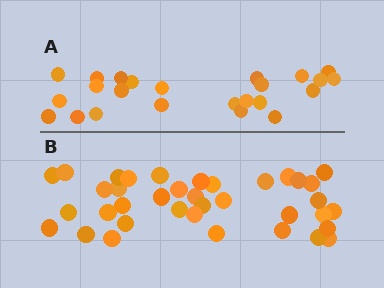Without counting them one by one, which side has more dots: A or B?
Region B (the bottom region) has more dots.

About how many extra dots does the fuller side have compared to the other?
Region B has approximately 15 more dots than region A.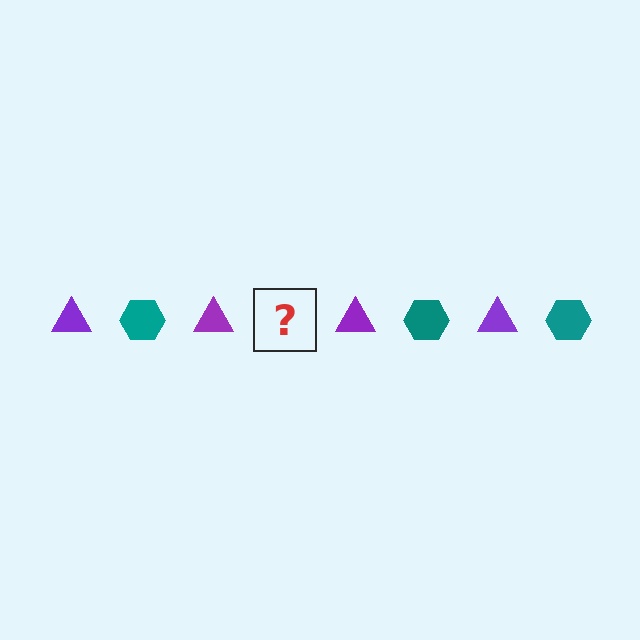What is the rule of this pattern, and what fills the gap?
The rule is that the pattern alternates between purple triangle and teal hexagon. The gap should be filled with a teal hexagon.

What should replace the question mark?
The question mark should be replaced with a teal hexagon.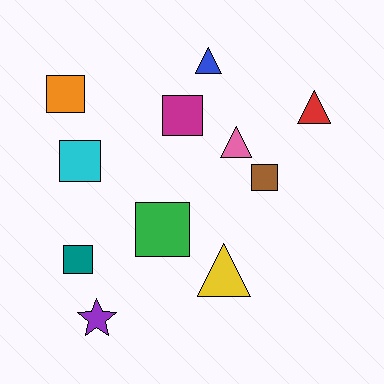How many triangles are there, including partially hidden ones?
There are 4 triangles.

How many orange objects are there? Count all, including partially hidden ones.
There is 1 orange object.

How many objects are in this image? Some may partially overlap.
There are 11 objects.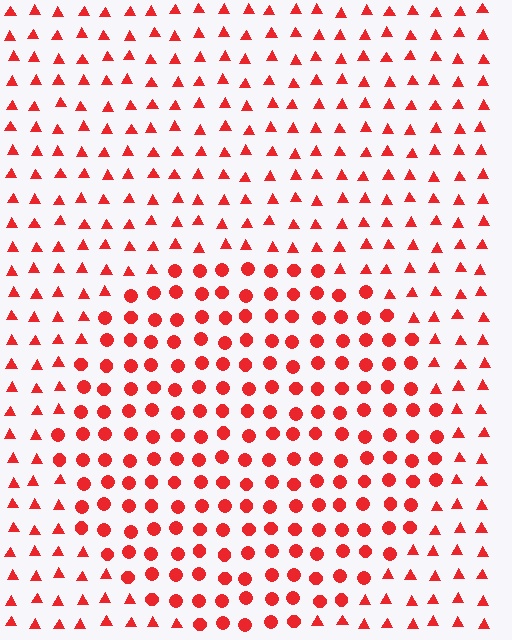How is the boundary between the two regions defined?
The boundary is defined by a change in element shape: circles inside vs. triangles outside. All elements share the same color and spacing.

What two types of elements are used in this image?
The image uses circles inside the circle region and triangles outside it.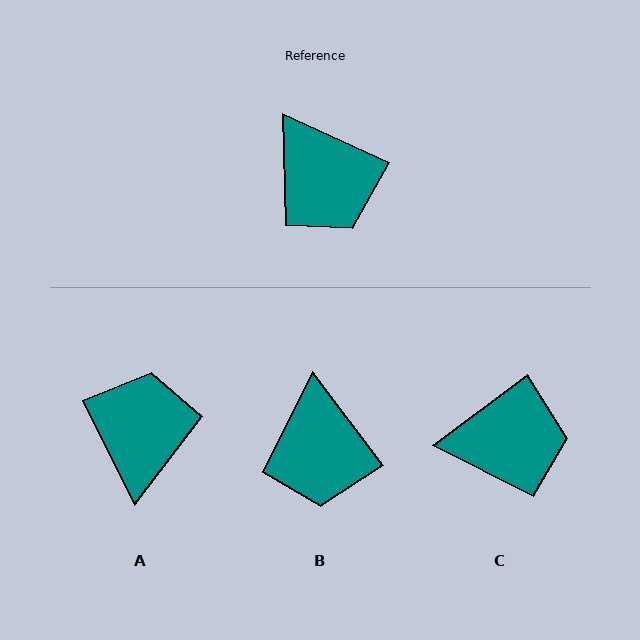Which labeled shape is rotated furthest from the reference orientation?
A, about 141 degrees away.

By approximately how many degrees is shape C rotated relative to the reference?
Approximately 62 degrees counter-clockwise.